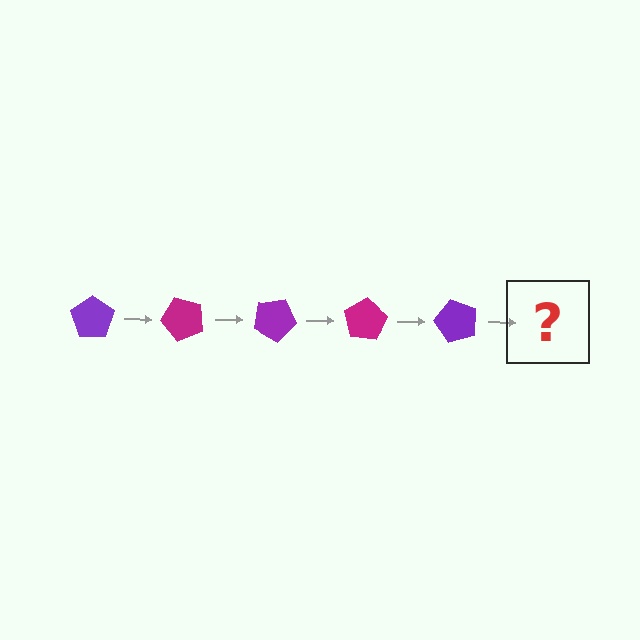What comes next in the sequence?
The next element should be a magenta pentagon, rotated 250 degrees from the start.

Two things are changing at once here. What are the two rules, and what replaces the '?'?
The two rules are that it rotates 50 degrees each step and the color cycles through purple and magenta. The '?' should be a magenta pentagon, rotated 250 degrees from the start.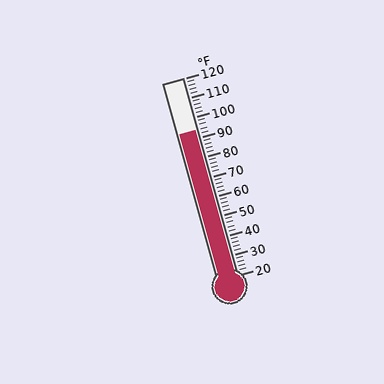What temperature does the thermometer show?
The thermometer shows approximately 94°F.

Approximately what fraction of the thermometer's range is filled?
The thermometer is filled to approximately 75% of its range.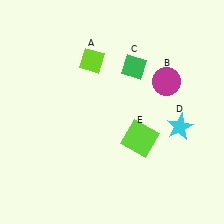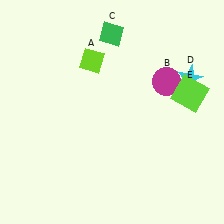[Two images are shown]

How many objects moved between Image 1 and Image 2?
3 objects moved between the two images.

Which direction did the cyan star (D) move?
The cyan star (D) moved up.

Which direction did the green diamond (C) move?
The green diamond (C) moved up.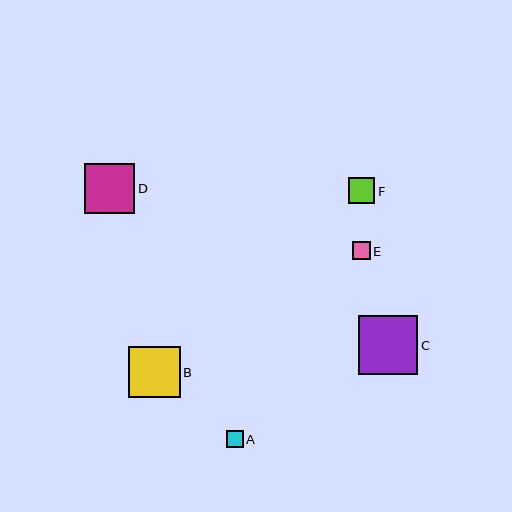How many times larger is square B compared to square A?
Square B is approximately 3.1 times the size of square A.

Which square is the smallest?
Square A is the smallest with a size of approximately 17 pixels.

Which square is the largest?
Square C is the largest with a size of approximately 59 pixels.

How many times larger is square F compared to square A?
Square F is approximately 1.6 times the size of square A.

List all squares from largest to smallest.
From largest to smallest: C, B, D, F, E, A.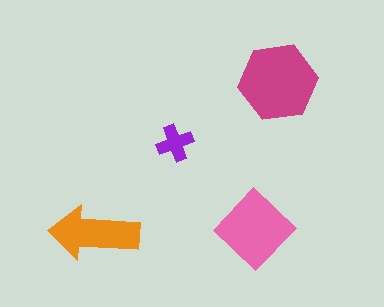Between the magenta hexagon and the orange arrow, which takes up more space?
The magenta hexagon.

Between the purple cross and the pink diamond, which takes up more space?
The pink diamond.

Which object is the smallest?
The purple cross.